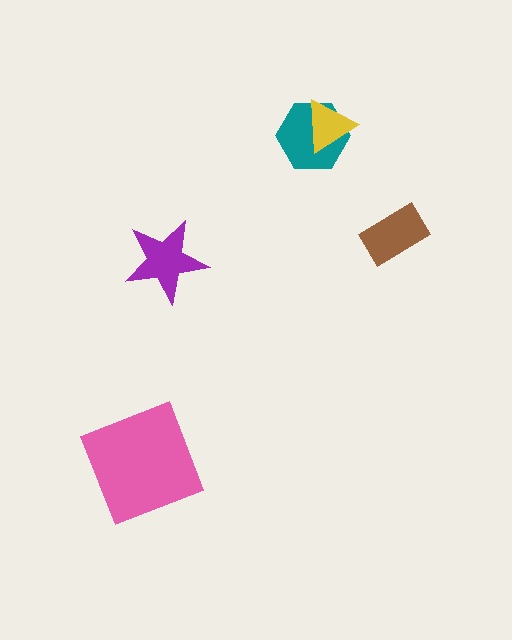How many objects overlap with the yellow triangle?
1 object overlaps with the yellow triangle.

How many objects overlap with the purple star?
0 objects overlap with the purple star.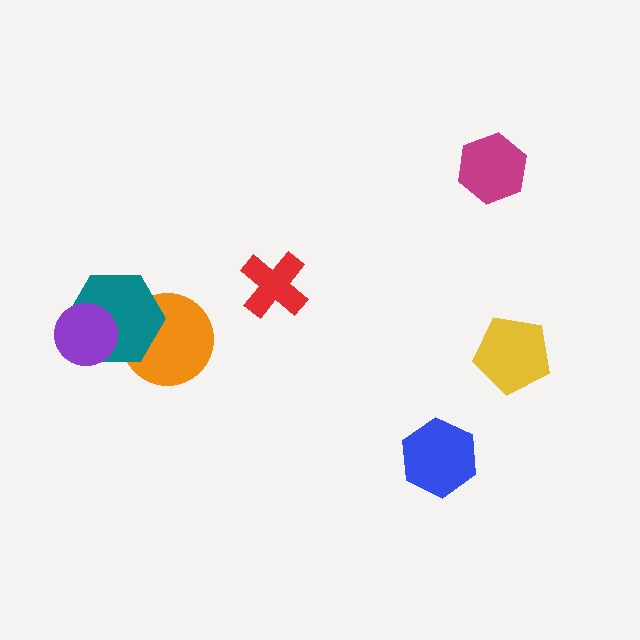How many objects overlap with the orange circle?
1 object overlaps with the orange circle.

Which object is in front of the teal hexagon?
The purple circle is in front of the teal hexagon.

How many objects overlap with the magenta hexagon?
0 objects overlap with the magenta hexagon.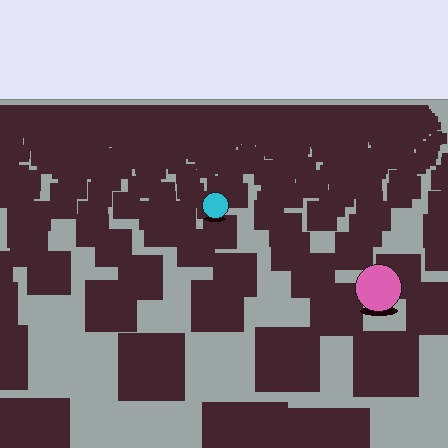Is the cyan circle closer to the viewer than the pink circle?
No. The pink circle is closer — you can tell from the texture gradient: the ground texture is coarser near it.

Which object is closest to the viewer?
The pink circle is closest. The texture marks near it are larger and more spread out.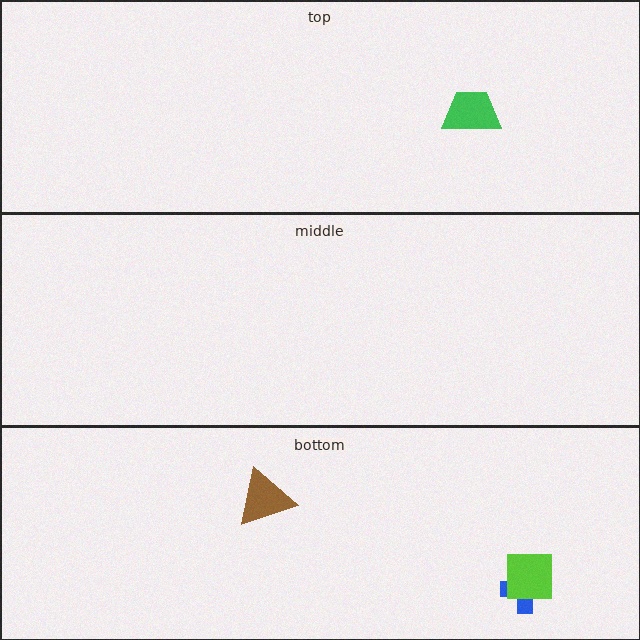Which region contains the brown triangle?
The bottom region.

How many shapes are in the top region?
1.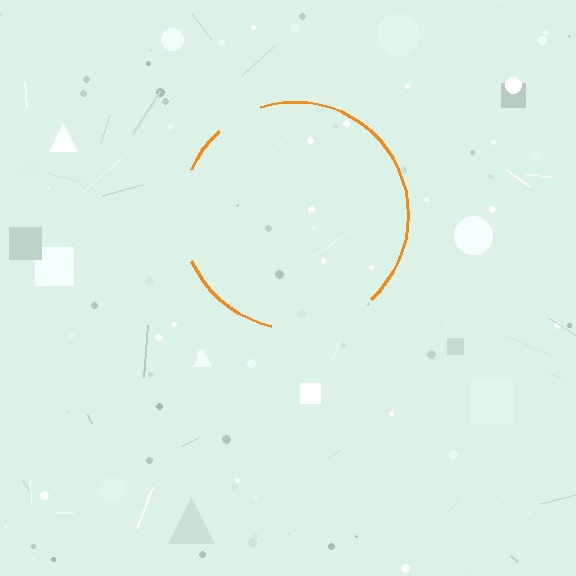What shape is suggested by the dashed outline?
The dashed outline suggests a circle.